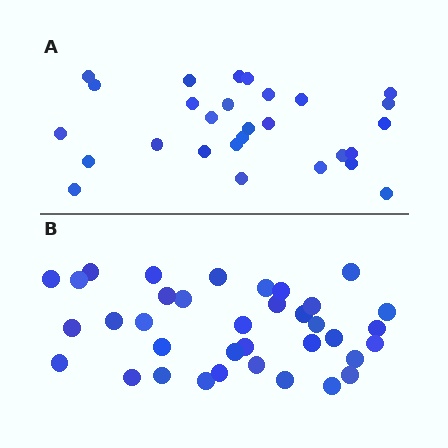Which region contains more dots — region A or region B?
Region B (the bottom region) has more dots.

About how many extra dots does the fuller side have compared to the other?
Region B has roughly 8 or so more dots than region A.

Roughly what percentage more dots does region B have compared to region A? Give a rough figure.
About 30% more.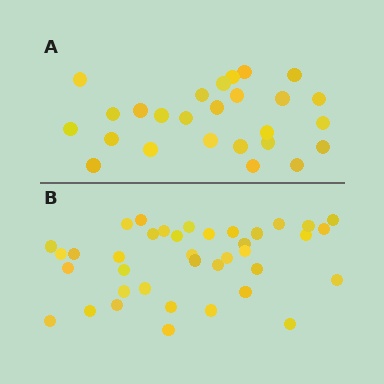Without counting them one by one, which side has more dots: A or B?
Region B (the bottom region) has more dots.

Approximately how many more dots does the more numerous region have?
Region B has roughly 12 or so more dots than region A.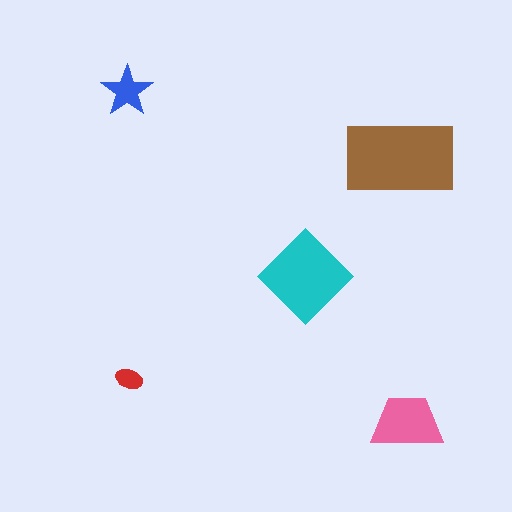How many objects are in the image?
There are 5 objects in the image.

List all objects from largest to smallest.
The brown rectangle, the cyan diamond, the pink trapezoid, the blue star, the red ellipse.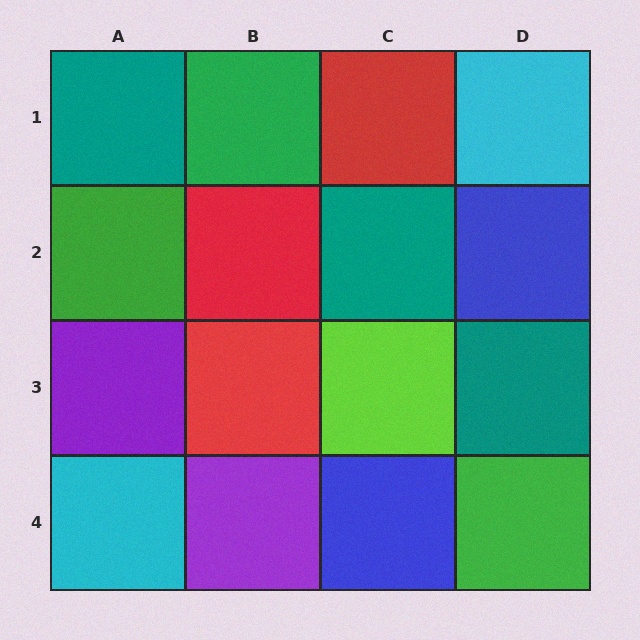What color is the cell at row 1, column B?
Green.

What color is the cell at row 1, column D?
Cyan.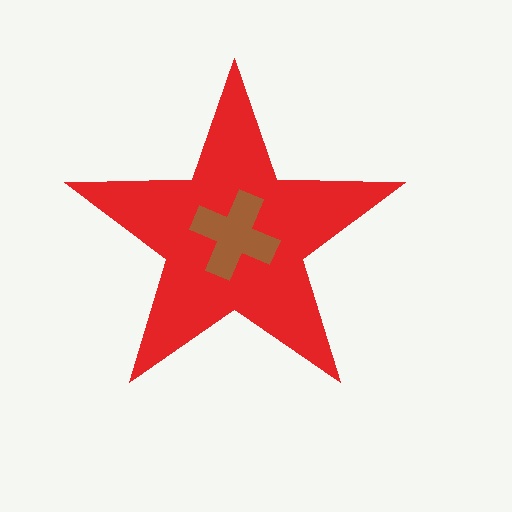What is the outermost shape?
The red star.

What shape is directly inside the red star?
The brown cross.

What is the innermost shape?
The brown cross.